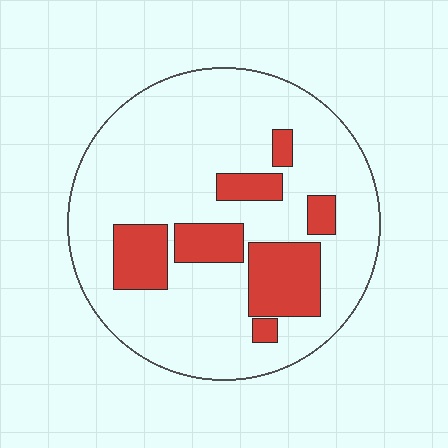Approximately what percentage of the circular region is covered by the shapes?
Approximately 20%.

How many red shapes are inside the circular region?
7.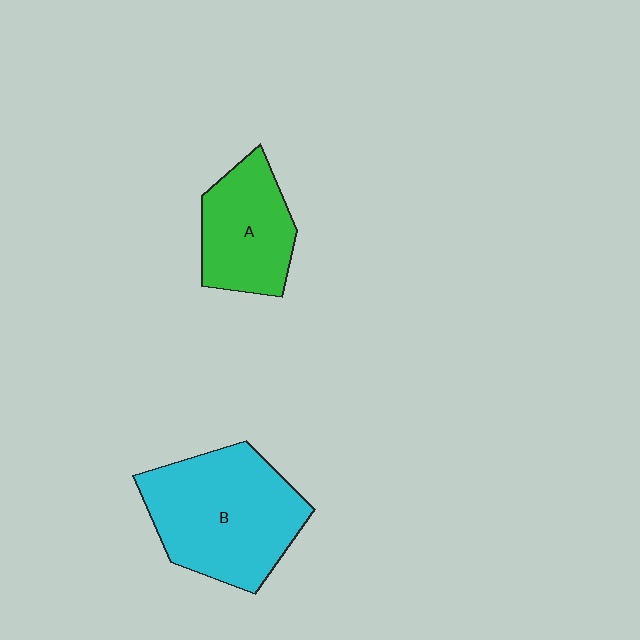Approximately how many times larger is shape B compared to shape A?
Approximately 1.6 times.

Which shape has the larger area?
Shape B (cyan).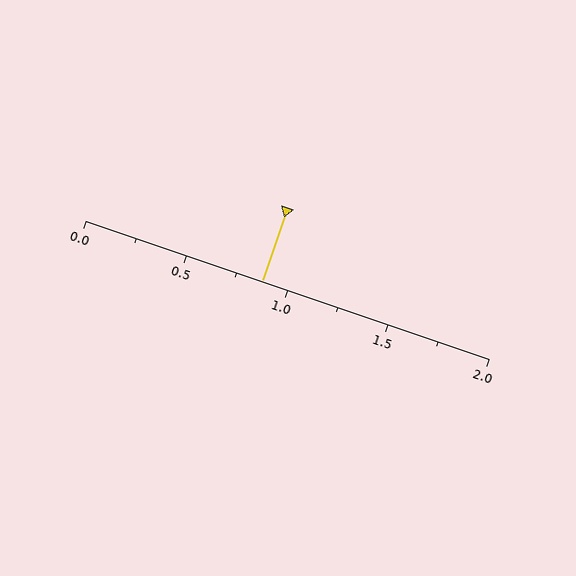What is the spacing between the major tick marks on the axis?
The major ticks are spaced 0.5 apart.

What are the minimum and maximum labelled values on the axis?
The axis runs from 0.0 to 2.0.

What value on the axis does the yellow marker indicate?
The marker indicates approximately 0.88.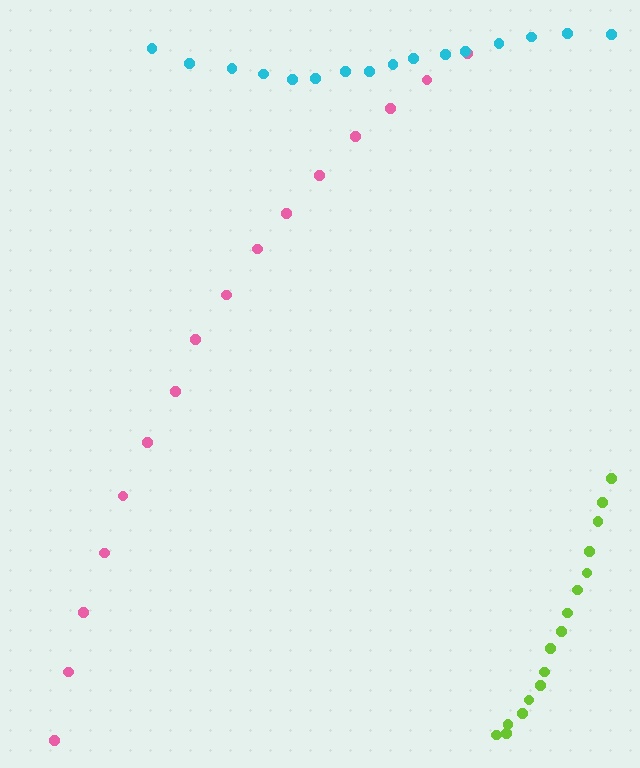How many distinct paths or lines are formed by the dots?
There are 3 distinct paths.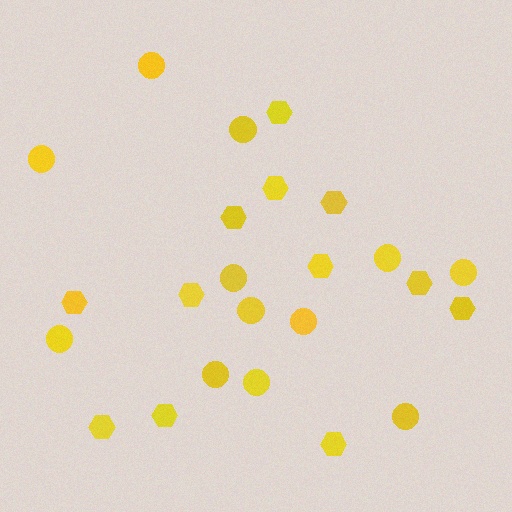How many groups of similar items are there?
There are 2 groups: one group of circles (12) and one group of hexagons (12).